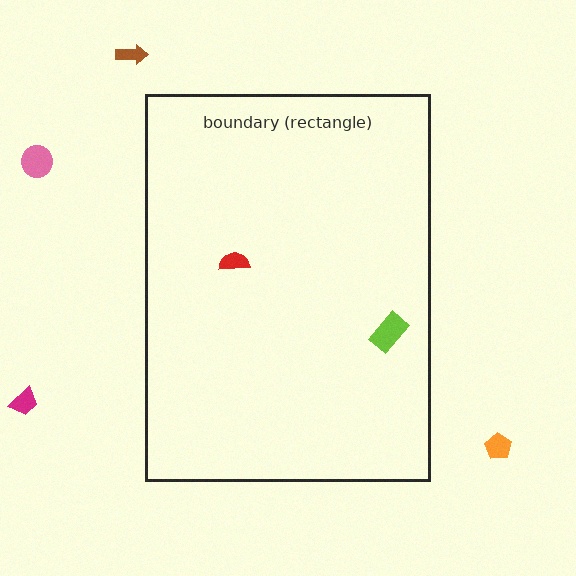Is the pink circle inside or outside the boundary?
Outside.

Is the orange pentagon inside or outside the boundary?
Outside.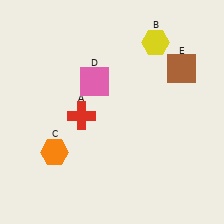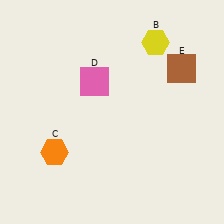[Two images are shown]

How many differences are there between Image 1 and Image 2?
There is 1 difference between the two images.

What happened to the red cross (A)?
The red cross (A) was removed in Image 2. It was in the bottom-left area of Image 1.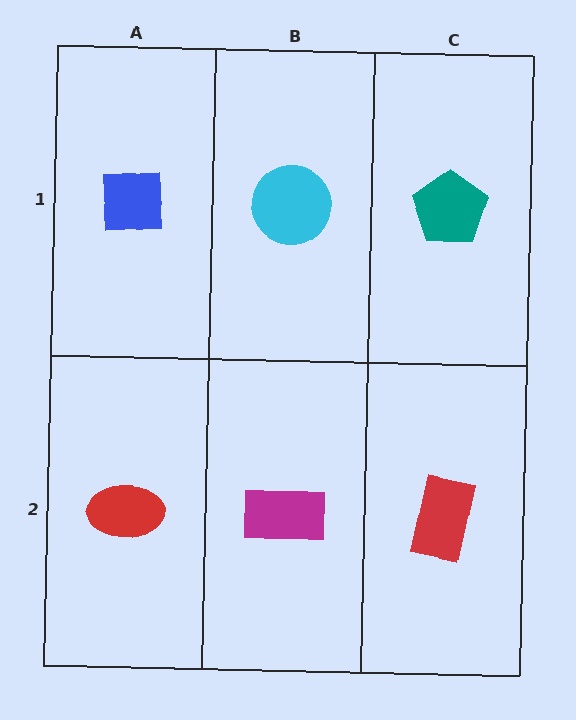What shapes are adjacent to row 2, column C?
A teal pentagon (row 1, column C), a magenta rectangle (row 2, column B).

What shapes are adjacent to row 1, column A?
A red ellipse (row 2, column A), a cyan circle (row 1, column B).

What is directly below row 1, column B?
A magenta rectangle.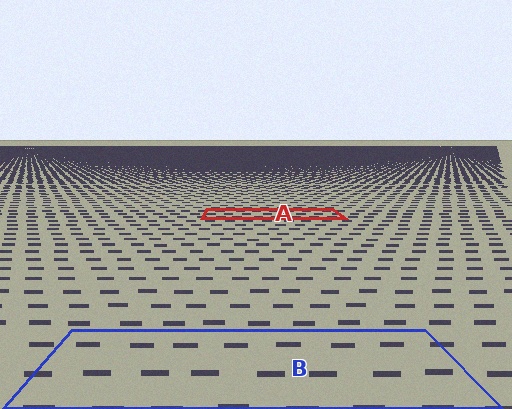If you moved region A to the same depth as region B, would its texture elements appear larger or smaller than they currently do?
They would appear larger. At a closer depth, the same texture elements are projected at a bigger on-screen size.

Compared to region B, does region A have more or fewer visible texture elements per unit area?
Region A has more texture elements per unit area — they are packed more densely because it is farther away.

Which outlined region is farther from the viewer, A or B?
Region A is farther from the viewer — the texture elements inside it appear smaller and more densely packed.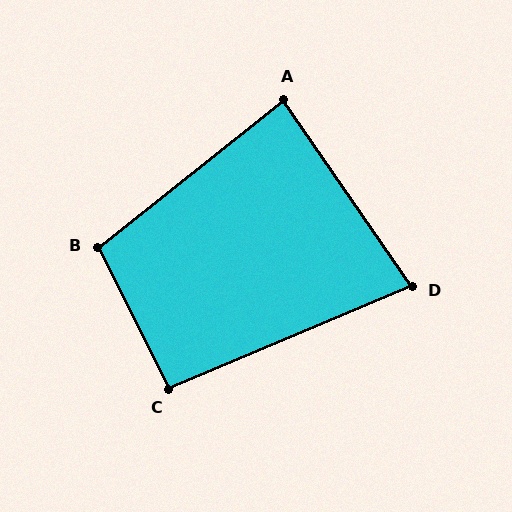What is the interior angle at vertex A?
Approximately 86 degrees (approximately right).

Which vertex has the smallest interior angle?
D, at approximately 78 degrees.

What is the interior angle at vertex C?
Approximately 94 degrees (approximately right).